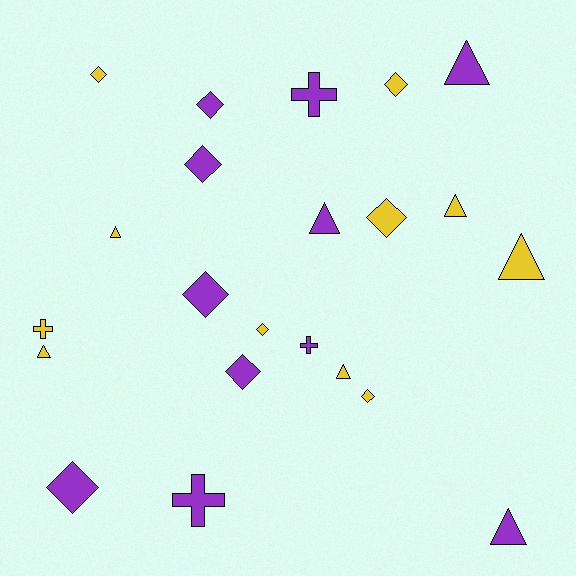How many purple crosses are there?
There are 3 purple crosses.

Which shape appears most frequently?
Diamond, with 10 objects.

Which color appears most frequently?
Purple, with 11 objects.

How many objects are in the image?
There are 22 objects.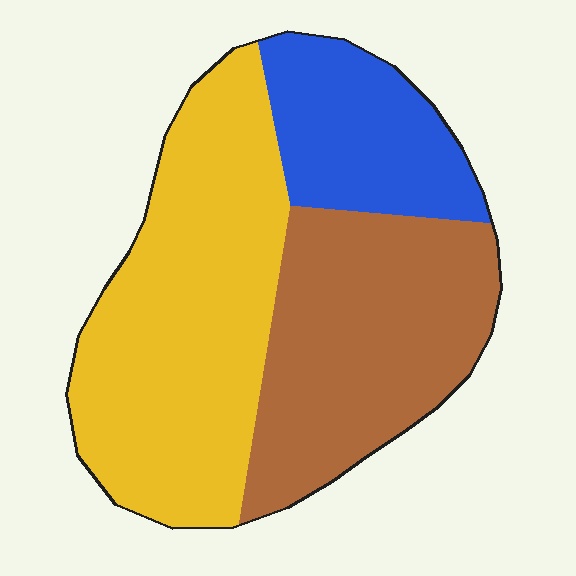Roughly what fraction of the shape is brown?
Brown takes up between a third and a half of the shape.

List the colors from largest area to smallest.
From largest to smallest: yellow, brown, blue.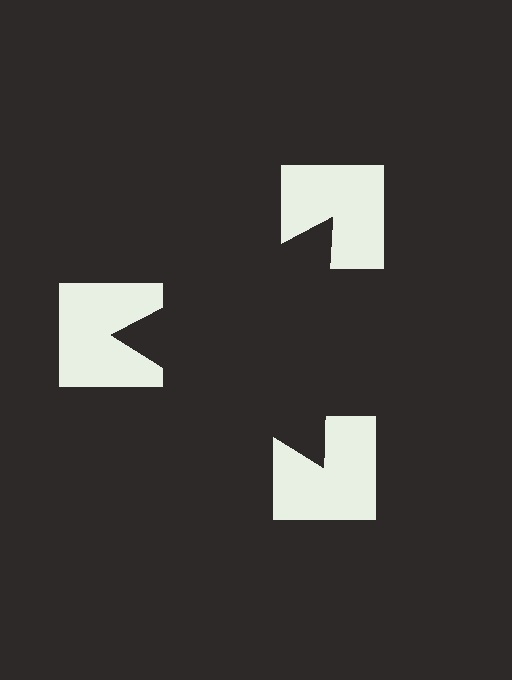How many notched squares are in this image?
There are 3 — one at each vertex of the illusory triangle.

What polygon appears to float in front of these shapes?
An illusory triangle — its edges are inferred from the aligned wedge cuts in the notched squares, not physically drawn.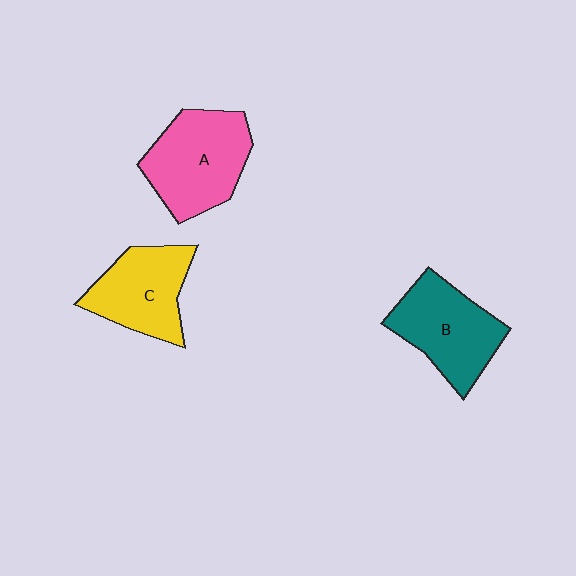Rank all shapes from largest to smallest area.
From largest to smallest: A (pink), B (teal), C (yellow).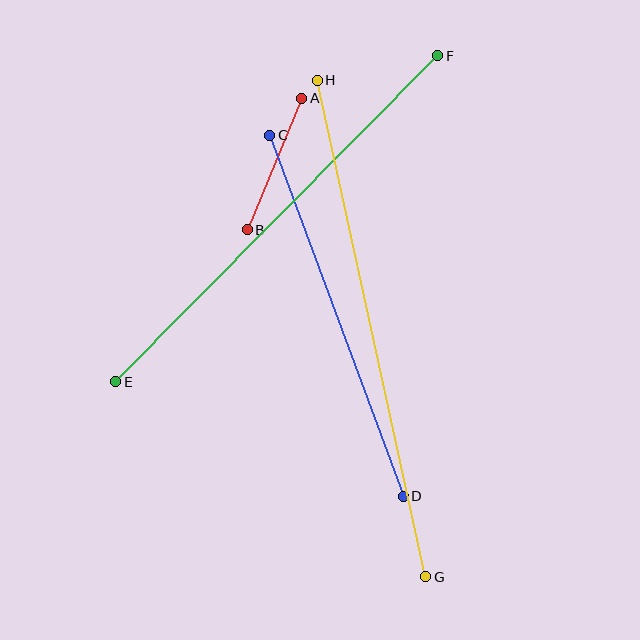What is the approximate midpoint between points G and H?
The midpoint is at approximately (372, 328) pixels.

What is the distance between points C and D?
The distance is approximately 385 pixels.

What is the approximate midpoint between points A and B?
The midpoint is at approximately (274, 164) pixels.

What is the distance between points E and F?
The distance is approximately 459 pixels.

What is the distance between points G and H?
The distance is approximately 508 pixels.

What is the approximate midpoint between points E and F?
The midpoint is at approximately (277, 219) pixels.